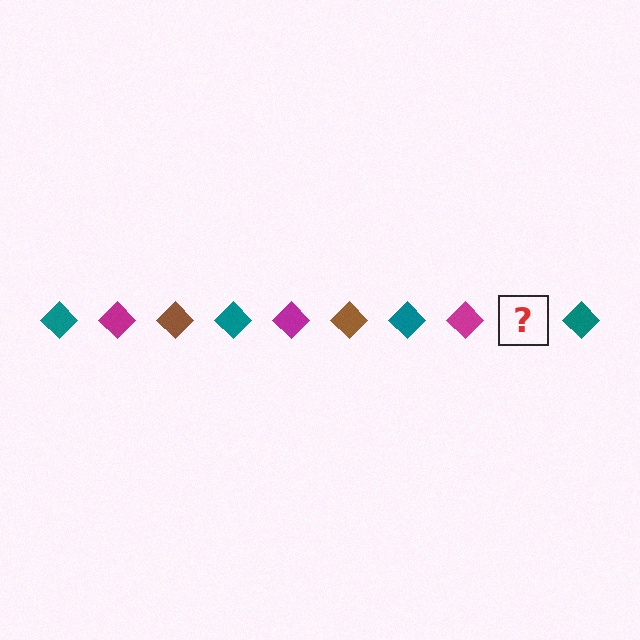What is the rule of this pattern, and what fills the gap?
The rule is that the pattern cycles through teal, magenta, brown diamonds. The gap should be filled with a brown diamond.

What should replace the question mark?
The question mark should be replaced with a brown diamond.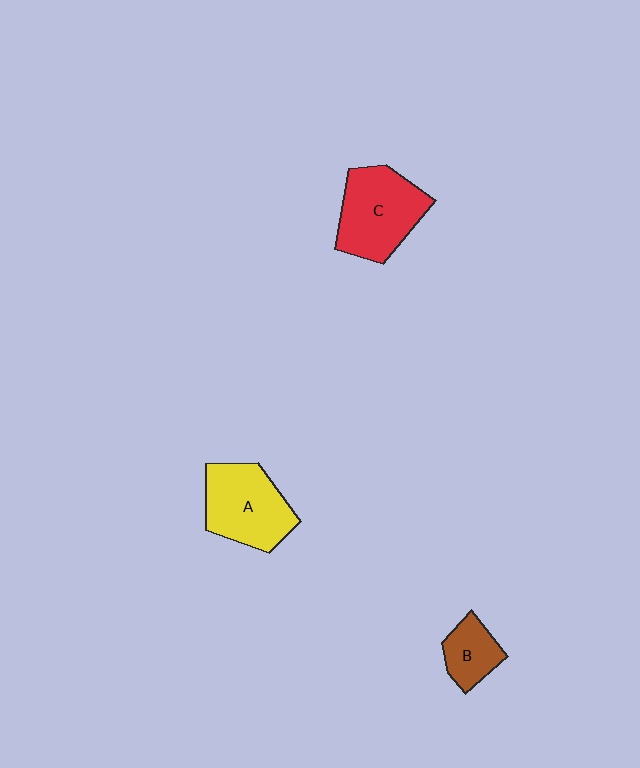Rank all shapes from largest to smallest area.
From largest to smallest: C (red), A (yellow), B (brown).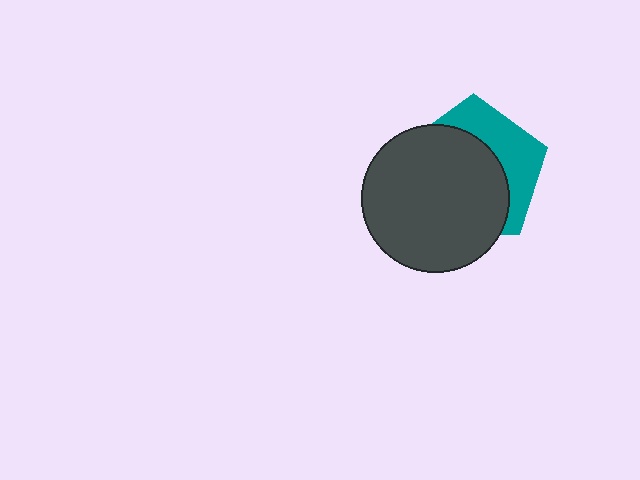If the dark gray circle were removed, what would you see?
You would see the complete teal pentagon.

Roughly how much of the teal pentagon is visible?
A small part of it is visible (roughly 36%).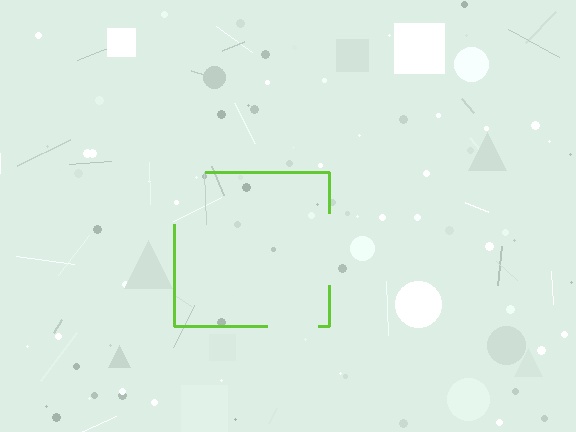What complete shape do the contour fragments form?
The contour fragments form a square.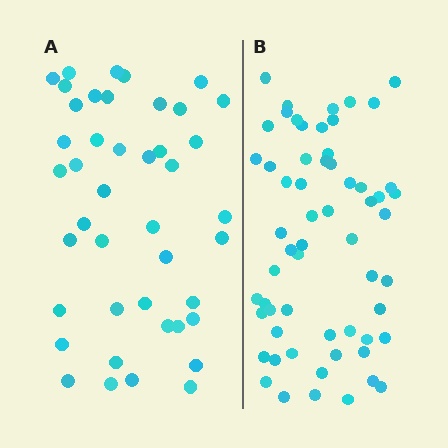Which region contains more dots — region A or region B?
Region B (the right region) has more dots.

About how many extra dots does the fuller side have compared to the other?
Region B has approximately 15 more dots than region A.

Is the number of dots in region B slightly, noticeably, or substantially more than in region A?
Region B has noticeably more, but not dramatically so. The ratio is roughly 1.4 to 1.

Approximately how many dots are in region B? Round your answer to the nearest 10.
About 60 dots.